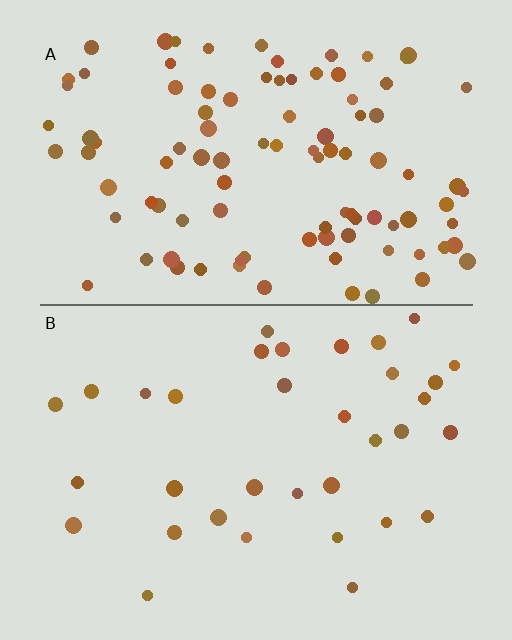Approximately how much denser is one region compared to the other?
Approximately 3.0× — region A over region B.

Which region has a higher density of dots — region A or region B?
A (the top).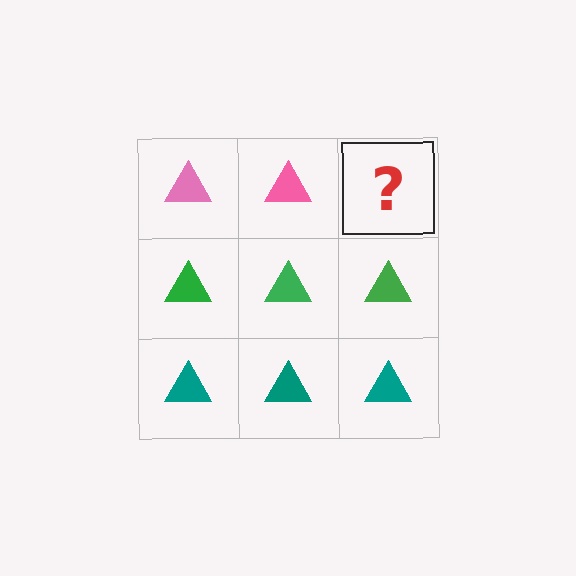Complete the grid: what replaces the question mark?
The question mark should be replaced with a pink triangle.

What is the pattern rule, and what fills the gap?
The rule is that each row has a consistent color. The gap should be filled with a pink triangle.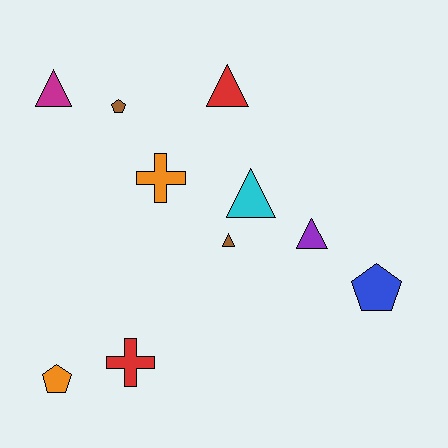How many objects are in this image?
There are 10 objects.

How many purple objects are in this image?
There is 1 purple object.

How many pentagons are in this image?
There are 3 pentagons.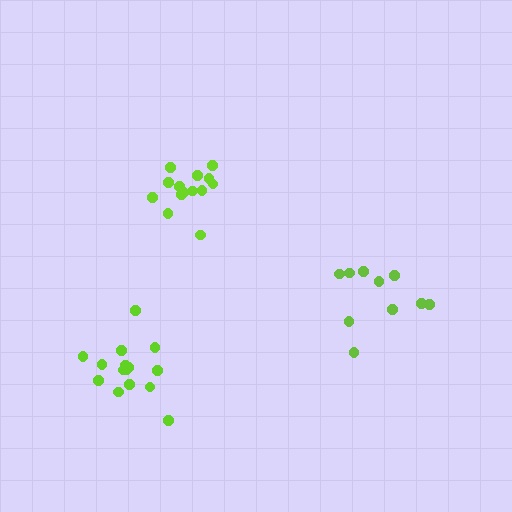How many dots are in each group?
Group 1: 10 dots, Group 2: 16 dots, Group 3: 15 dots (41 total).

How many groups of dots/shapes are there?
There are 3 groups.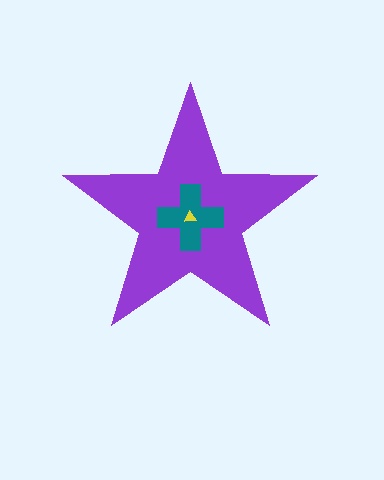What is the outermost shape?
The purple star.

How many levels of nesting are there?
3.